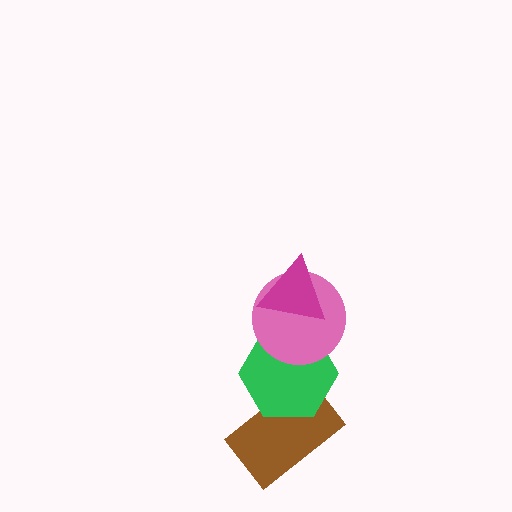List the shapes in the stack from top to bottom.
From top to bottom: the magenta triangle, the pink circle, the green hexagon, the brown rectangle.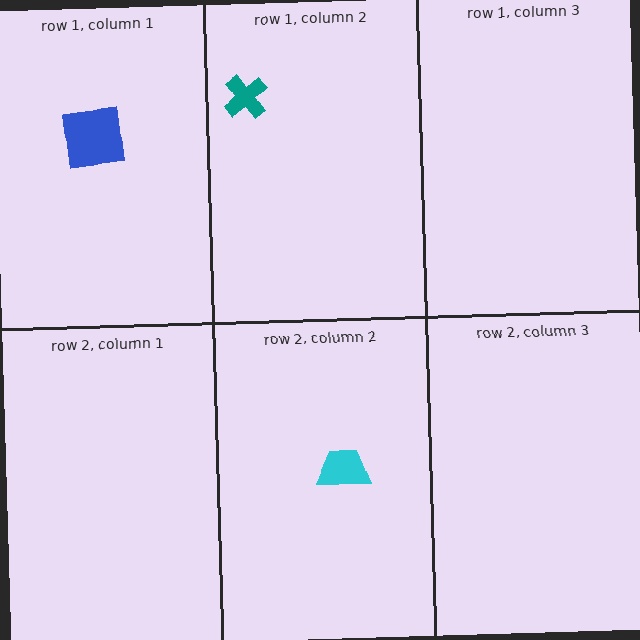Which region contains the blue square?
The row 1, column 1 region.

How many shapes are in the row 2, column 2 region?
1.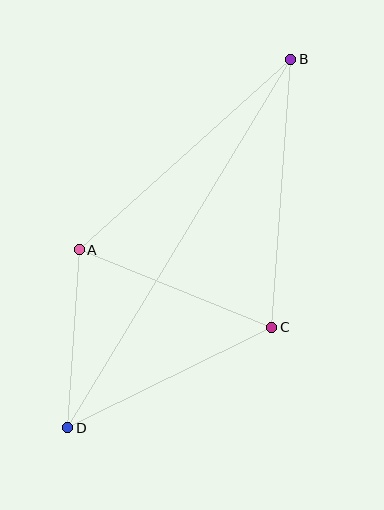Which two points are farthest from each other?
Points B and D are farthest from each other.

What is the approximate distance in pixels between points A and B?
The distance between A and B is approximately 285 pixels.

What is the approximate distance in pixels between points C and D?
The distance between C and D is approximately 228 pixels.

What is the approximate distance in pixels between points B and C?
The distance between B and C is approximately 268 pixels.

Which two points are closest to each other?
Points A and D are closest to each other.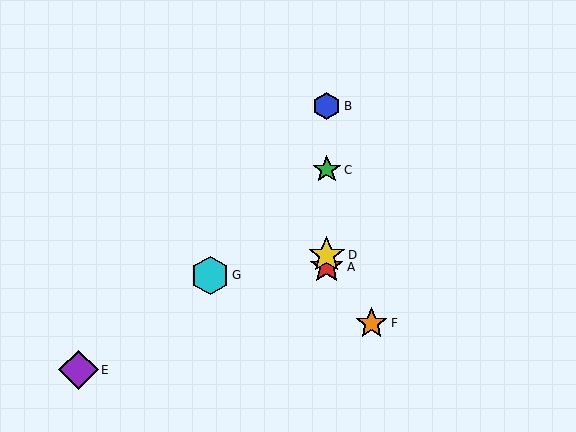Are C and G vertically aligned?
No, C is at x≈327 and G is at x≈210.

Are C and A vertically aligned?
Yes, both are at x≈327.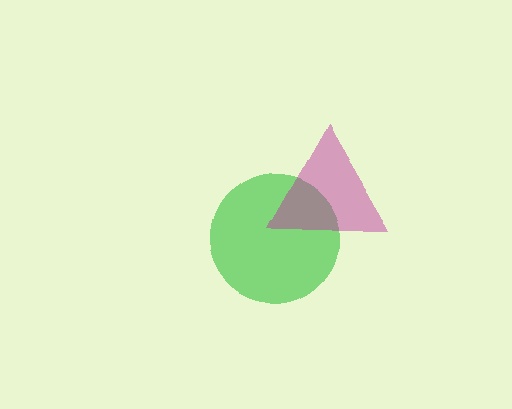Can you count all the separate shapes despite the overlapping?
Yes, there are 2 separate shapes.